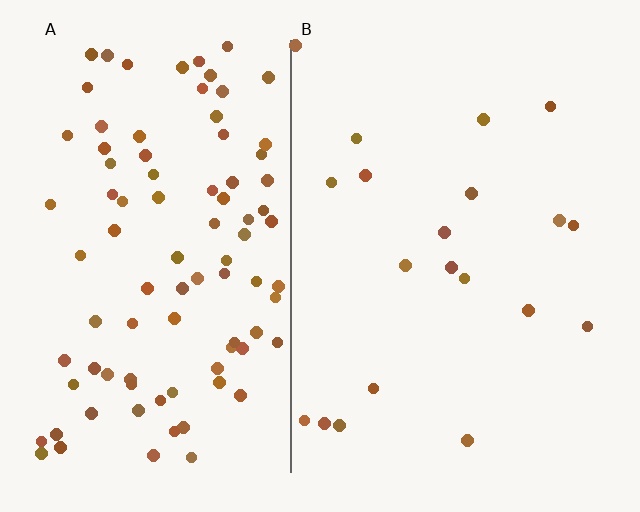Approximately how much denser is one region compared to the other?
Approximately 4.8× — region A over region B.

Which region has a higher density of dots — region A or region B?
A (the left).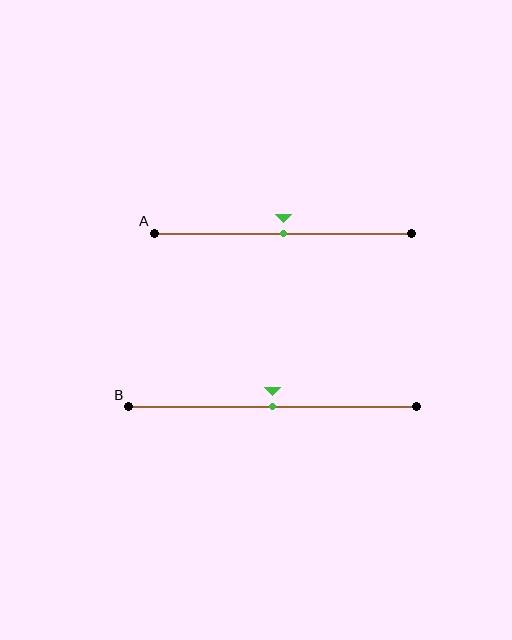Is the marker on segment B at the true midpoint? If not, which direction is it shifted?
Yes, the marker on segment B is at the true midpoint.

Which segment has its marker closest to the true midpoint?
Segment A has its marker closest to the true midpoint.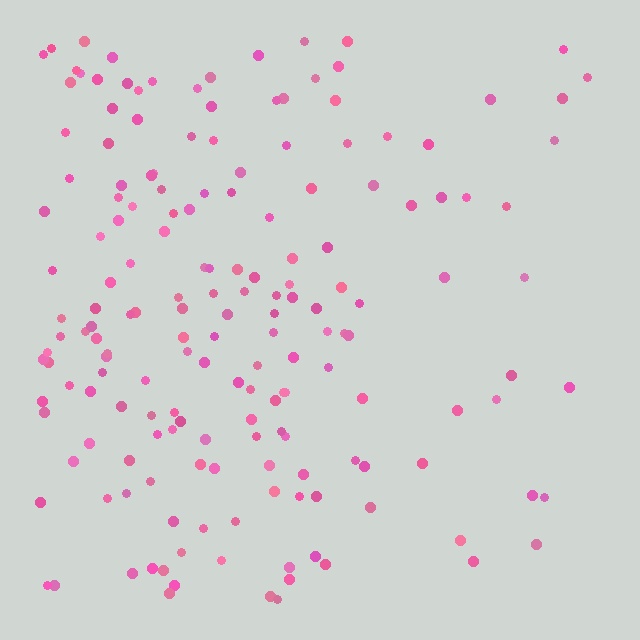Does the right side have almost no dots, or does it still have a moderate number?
Still a moderate number, just noticeably fewer than the left.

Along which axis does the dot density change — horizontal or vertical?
Horizontal.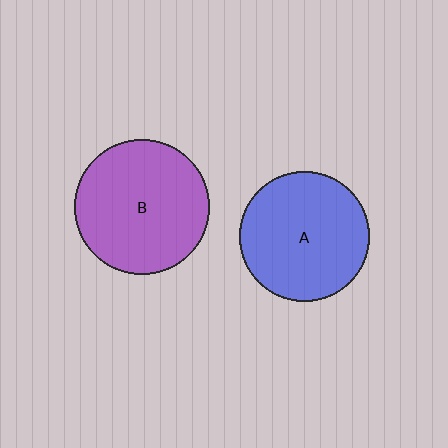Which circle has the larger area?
Circle B (purple).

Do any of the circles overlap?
No, none of the circles overlap.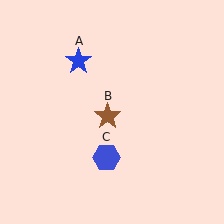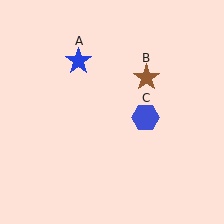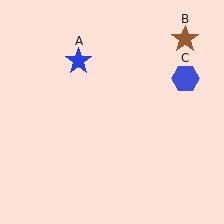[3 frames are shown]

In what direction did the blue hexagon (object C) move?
The blue hexagon (object C) moved up and to the right.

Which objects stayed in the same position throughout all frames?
Blue star (object A) remained stationary.